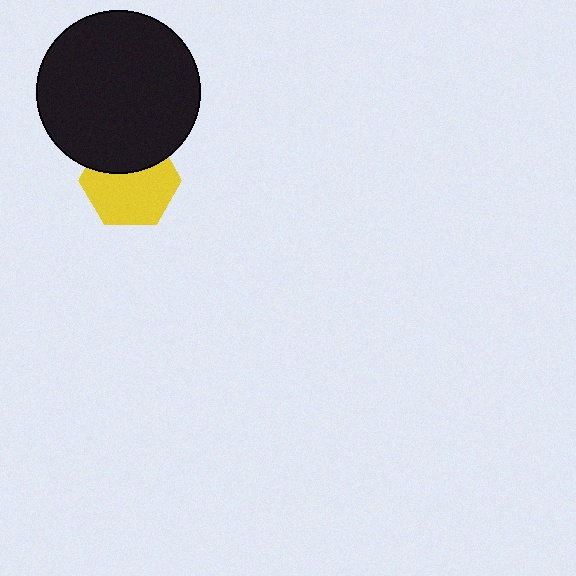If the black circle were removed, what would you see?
You would see the complete yellow hexagon.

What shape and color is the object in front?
The object in front is a black circle.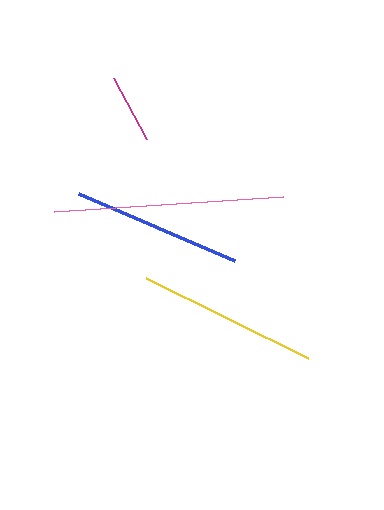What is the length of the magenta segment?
The magenta segment is approximately 69 pixels long.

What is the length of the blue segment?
The blue segment is approximately 170 pixels long.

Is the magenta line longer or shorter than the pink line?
The pink line is longer than the magenta line.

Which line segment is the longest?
The pink line is the longest at approximately 229 pixels.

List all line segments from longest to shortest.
From longest to shortest: pink, yellow, blue, magenta.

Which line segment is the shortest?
The magenta line is the shortest at approximately 69 pixels.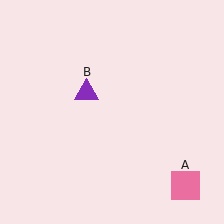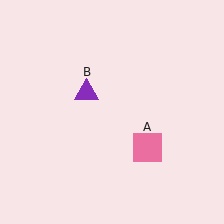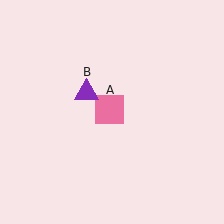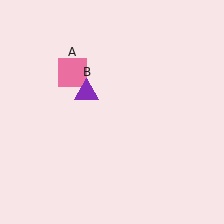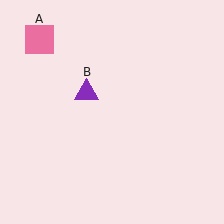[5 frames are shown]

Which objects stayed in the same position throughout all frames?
Purple triangle (object B) remained stationary.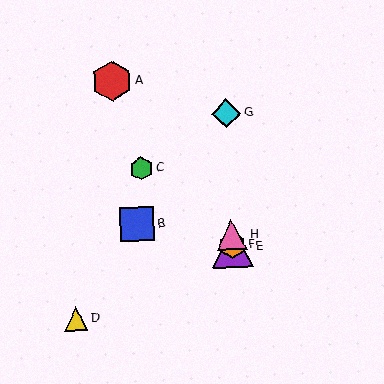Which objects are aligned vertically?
Objects E, F, G, H are aligned vertically.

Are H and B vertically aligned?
No, H is at x≈232 and B is at x≈137.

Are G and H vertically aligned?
Yes, both are at x≈226.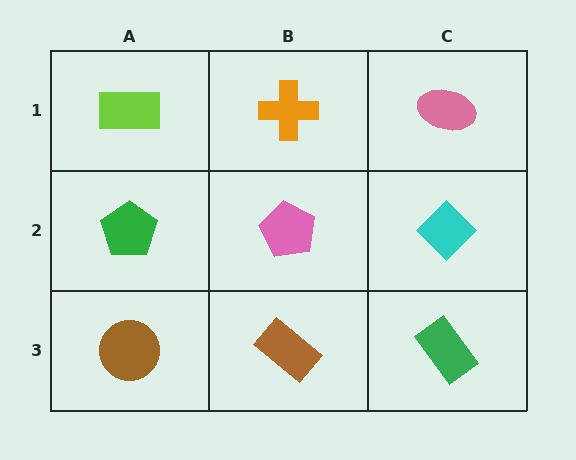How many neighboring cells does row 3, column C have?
2.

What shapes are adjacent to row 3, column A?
A green pentagon (row 2, column A), a brown rectangle (row 3, column B).